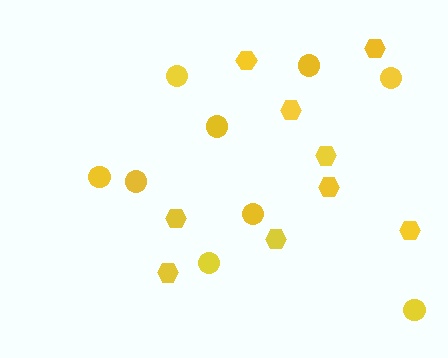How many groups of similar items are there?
There are 2 groups: one group of hexagons (9) and one group of circles (9).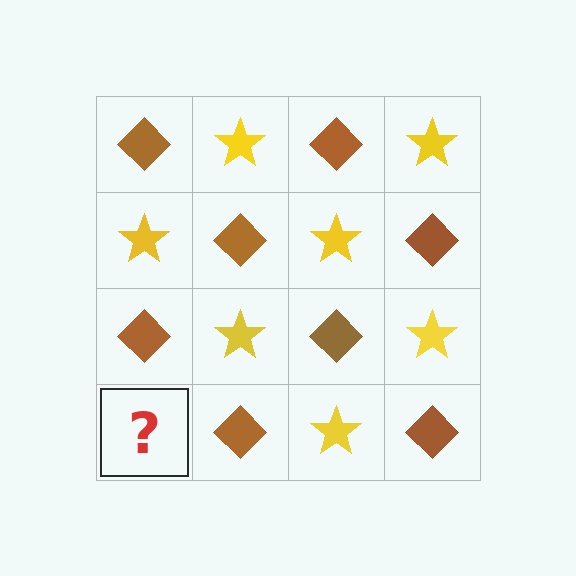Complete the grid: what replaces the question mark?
The question mark should be replaced with a yellow star.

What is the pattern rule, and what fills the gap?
The rule is that it alternates brown diamond and yellow star in a checkerboard pattern. The gap should be filled with a yellow star.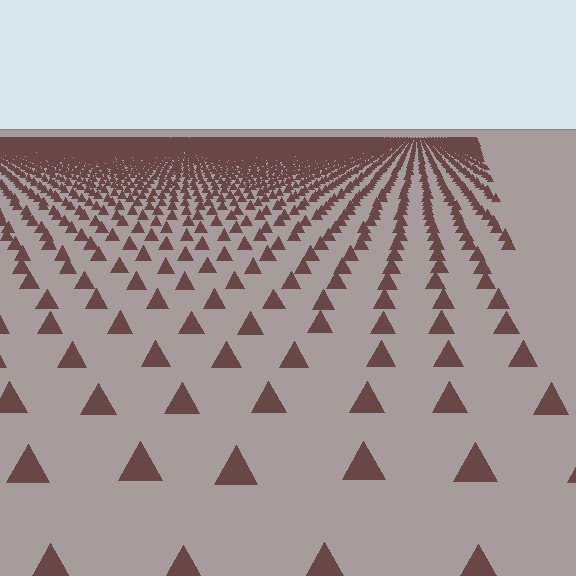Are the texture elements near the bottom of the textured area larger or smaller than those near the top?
Larger. Near the bottom, elements are closer to the viewer and appear at a bigger on-screen size.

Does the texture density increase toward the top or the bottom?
Density increases toward the top.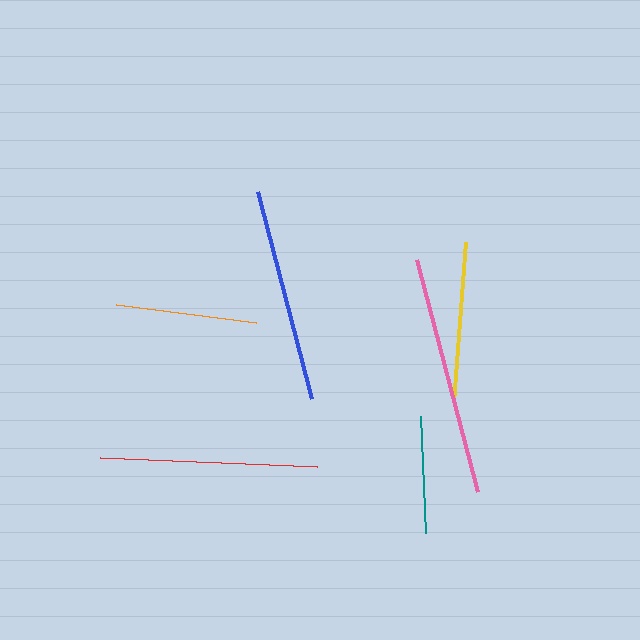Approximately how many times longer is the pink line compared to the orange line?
The pink line is approximately 1.7 times the length of the orange line.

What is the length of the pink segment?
The pink segment is approximately 240 pixels long.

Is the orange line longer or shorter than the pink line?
The pink line is longer than the orange line.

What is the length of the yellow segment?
The yellow segment is approximately 161 pixels long.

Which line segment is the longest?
The pink line is the longest at approximately 240 pixels.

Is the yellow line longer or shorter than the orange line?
The yellow line is longer than the orange line.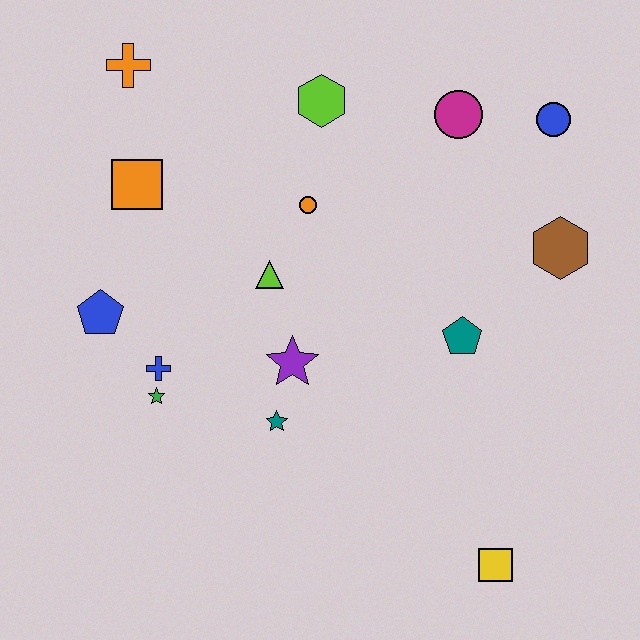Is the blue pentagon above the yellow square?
Yes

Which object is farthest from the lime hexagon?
The yellow square is farthest from the lime hexagon.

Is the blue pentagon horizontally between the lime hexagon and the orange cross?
No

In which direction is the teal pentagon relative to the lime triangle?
The teal pentagon is to the right of the lime triangle.